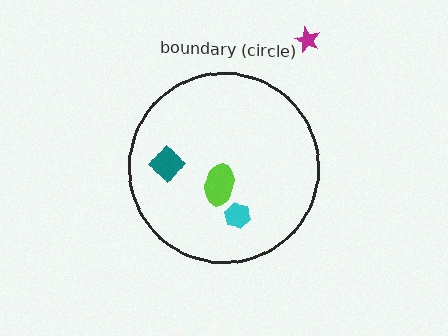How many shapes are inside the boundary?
3 inside, 1 outside.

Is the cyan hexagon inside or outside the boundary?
Inside.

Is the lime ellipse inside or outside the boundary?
Inside.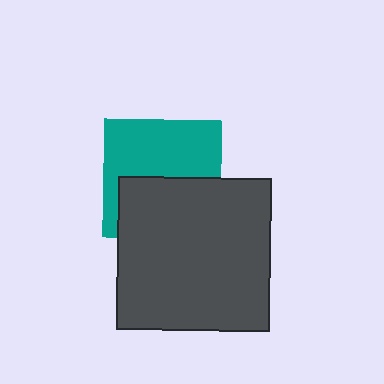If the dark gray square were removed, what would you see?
You would see the complete teal square.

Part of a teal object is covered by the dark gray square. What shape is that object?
It is a square.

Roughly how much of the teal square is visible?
About half of it is visible (roughly 54%).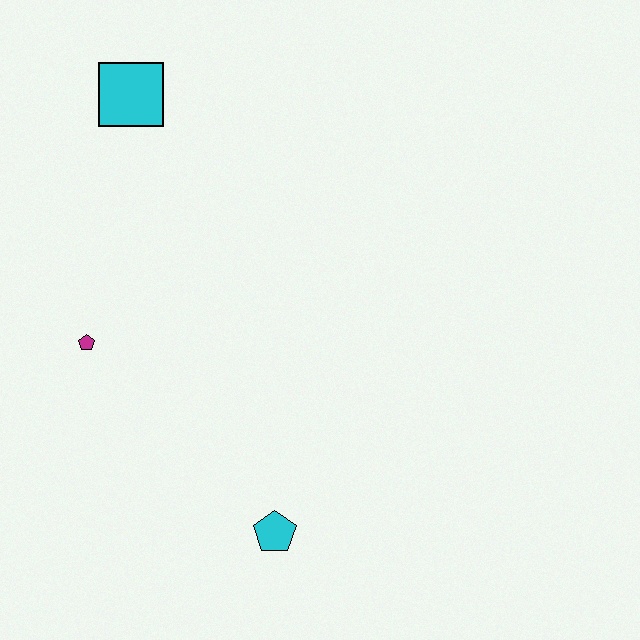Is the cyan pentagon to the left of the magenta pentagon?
No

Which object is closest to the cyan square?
The magenta pentagon is closest to the cyan square.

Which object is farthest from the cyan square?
The cyan pentagon is farthest from the cyan square.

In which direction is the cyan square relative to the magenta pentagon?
The cyan square is above the magenta pentagon.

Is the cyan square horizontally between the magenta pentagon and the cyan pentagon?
Yes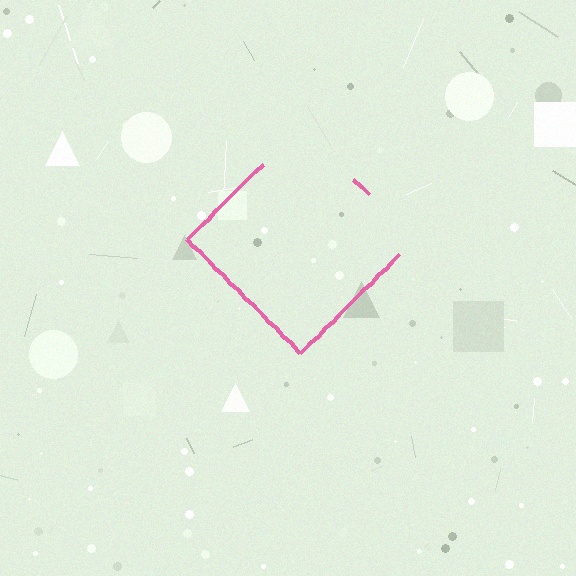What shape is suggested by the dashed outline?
The dashed outline suggests a diamond.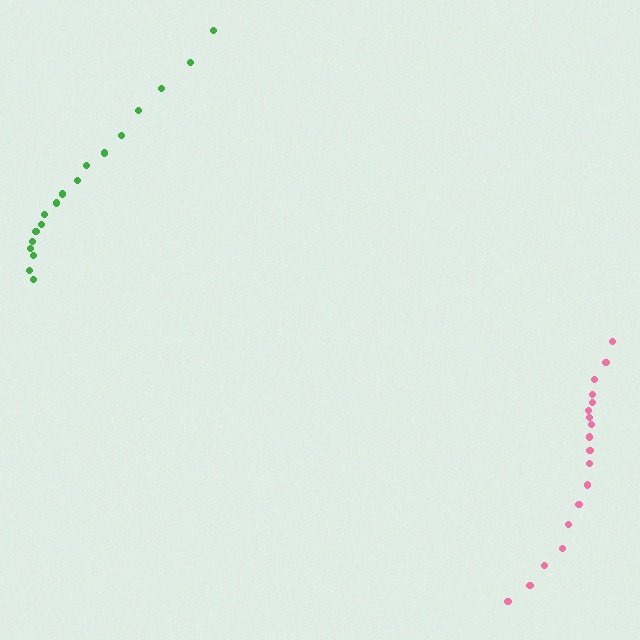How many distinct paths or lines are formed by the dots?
There are 2 distinct paths.